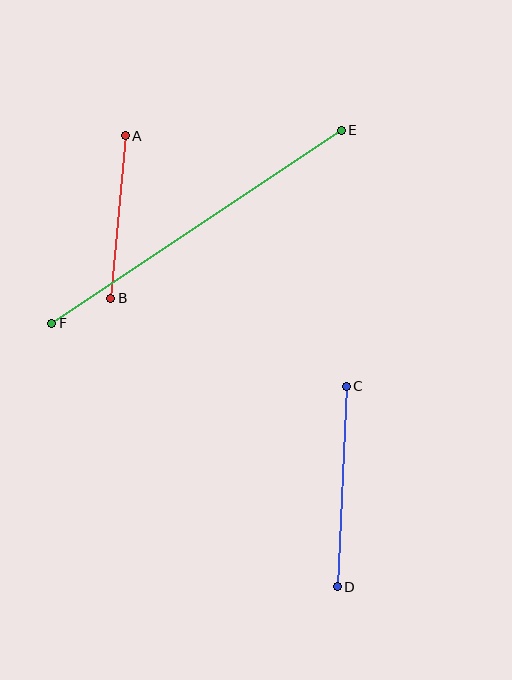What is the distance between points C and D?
The distance is approximately 201 pixels.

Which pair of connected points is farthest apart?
Points E and F are farthest apart.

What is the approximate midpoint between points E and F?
The midpoint is at approximately (197, 227) pixels.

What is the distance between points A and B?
The distance is approximately 163 pixels.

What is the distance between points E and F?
The distance is approximately 348 pixels.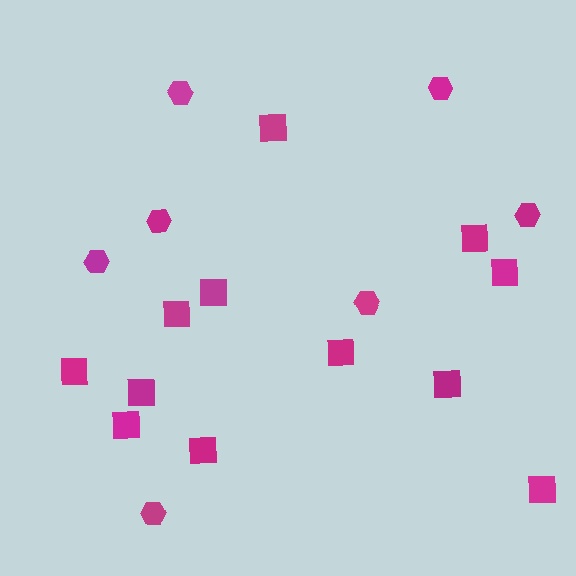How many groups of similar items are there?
There are 2 groups: one group of hexagons (7) and one group of squares (12).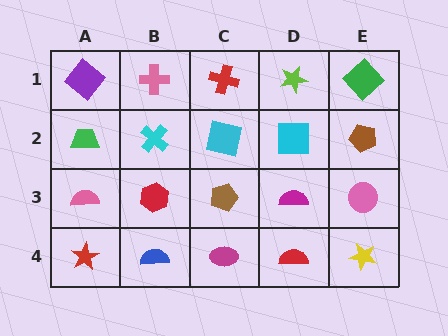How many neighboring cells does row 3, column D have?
4.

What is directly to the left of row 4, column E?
A red semicircle.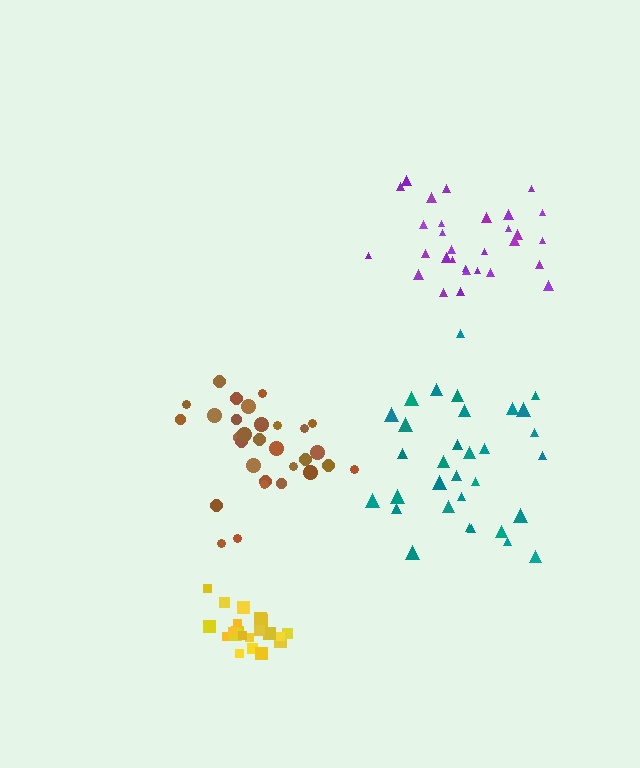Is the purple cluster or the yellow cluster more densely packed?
Yellow.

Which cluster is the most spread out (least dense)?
Brown.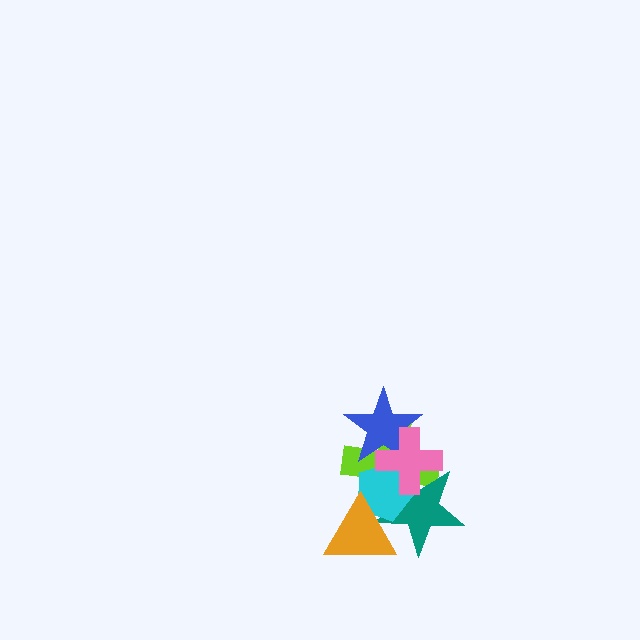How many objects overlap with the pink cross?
4 objects overlap with the pink cross.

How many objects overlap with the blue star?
3 objects overlap with the blue star.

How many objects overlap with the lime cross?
5 objects overlap with the lime cross.